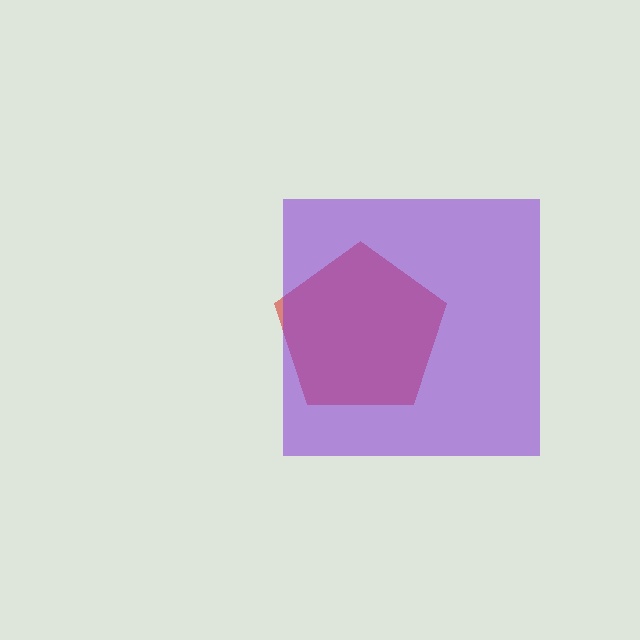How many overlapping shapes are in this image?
There are 2 overlapping shapes in the image.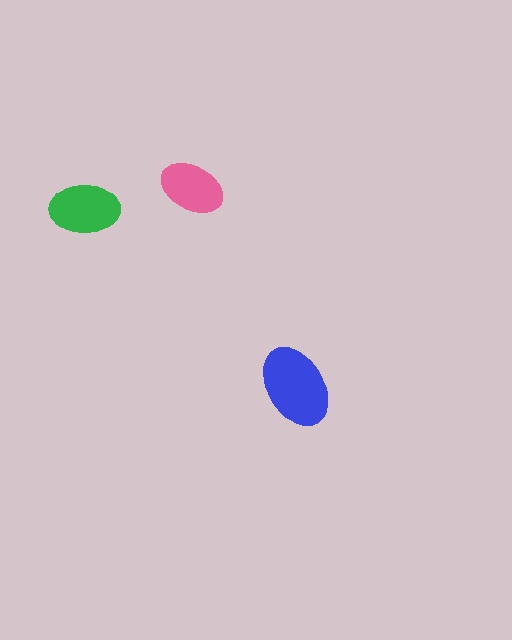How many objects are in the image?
There are 3 objects in the image.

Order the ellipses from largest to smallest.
the blue one, the green one, the pink one.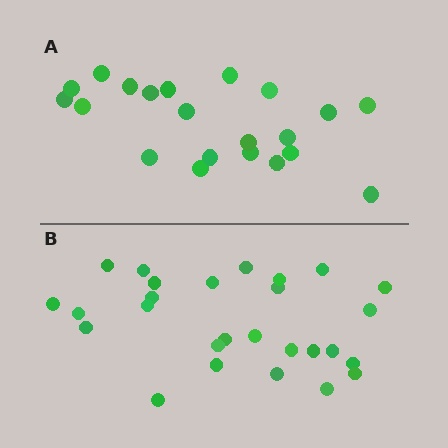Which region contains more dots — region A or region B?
Region B (the bottom region) has more dots.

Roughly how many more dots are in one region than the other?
Region B has about 6 more dots than region A.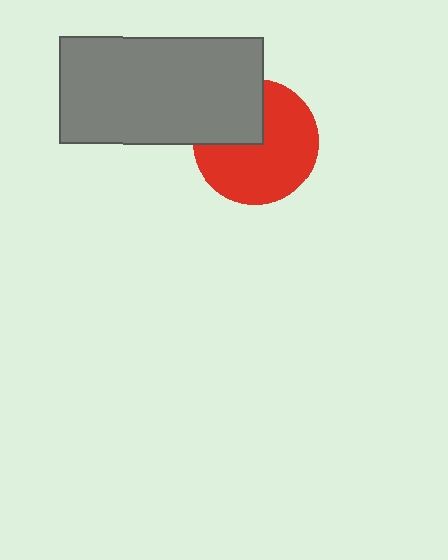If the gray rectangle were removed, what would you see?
You would see the complete red circle.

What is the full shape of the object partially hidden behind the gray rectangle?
The partially hidden object is a red circle.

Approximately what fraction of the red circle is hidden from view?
Roughly 31% of the red circle is hidden behind the gray rectangle.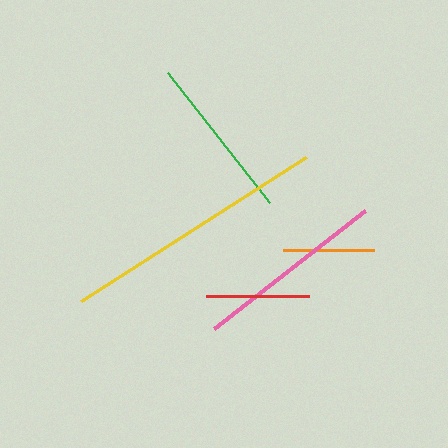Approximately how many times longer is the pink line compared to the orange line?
The pink line is approximately 2.1 times the length of the orange line.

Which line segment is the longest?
The yellow line is the longest at approximately 267 pixels.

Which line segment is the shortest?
The orange line is the shortest at approximately 91 pixels.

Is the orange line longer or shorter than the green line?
The green line is longer than the orange line.